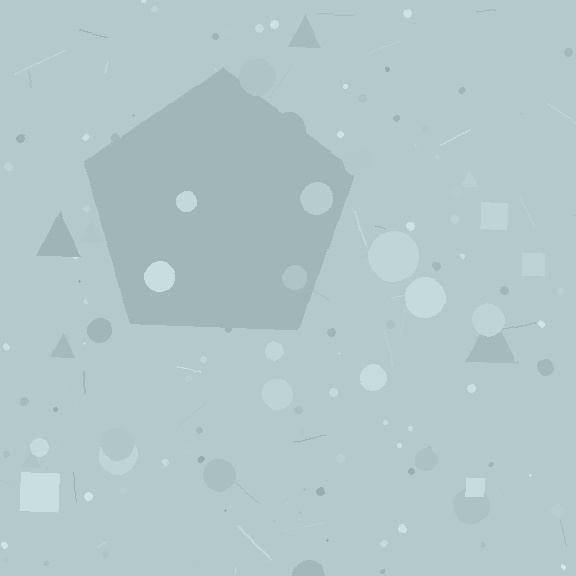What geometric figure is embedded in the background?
A pentagon is embedded in the background.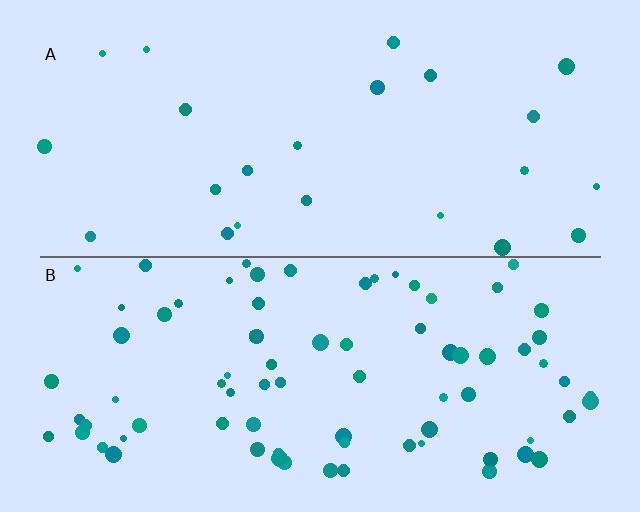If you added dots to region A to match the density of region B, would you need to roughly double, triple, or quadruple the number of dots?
Approximately triple.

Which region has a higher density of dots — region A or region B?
B (the bottom).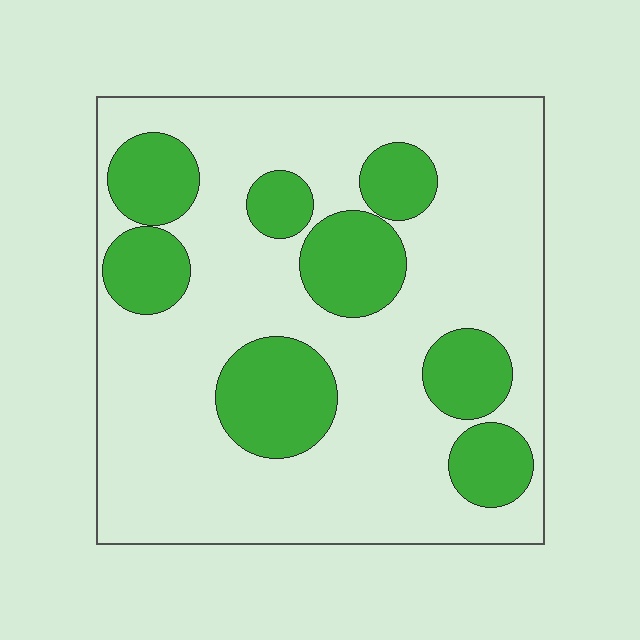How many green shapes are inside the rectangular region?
8.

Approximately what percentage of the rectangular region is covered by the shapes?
Approximately 25%.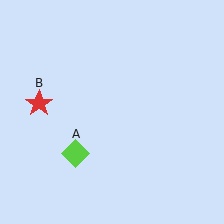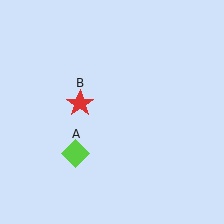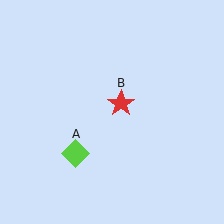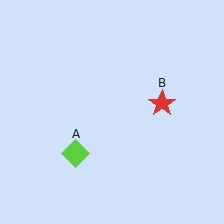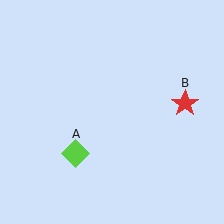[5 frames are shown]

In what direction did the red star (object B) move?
The red star (object B) moved right.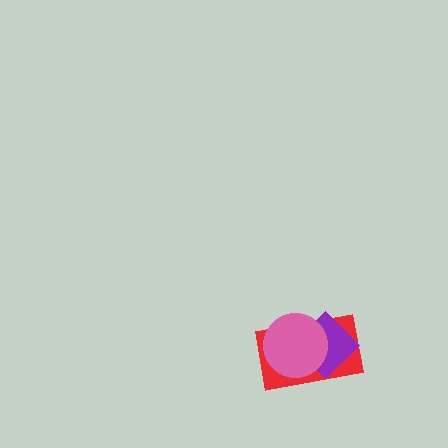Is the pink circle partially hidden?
No, no other shape covers it.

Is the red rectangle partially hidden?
Yes, it is partially covered by another shape.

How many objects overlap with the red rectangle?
2 objects overlap with the red rectangle.